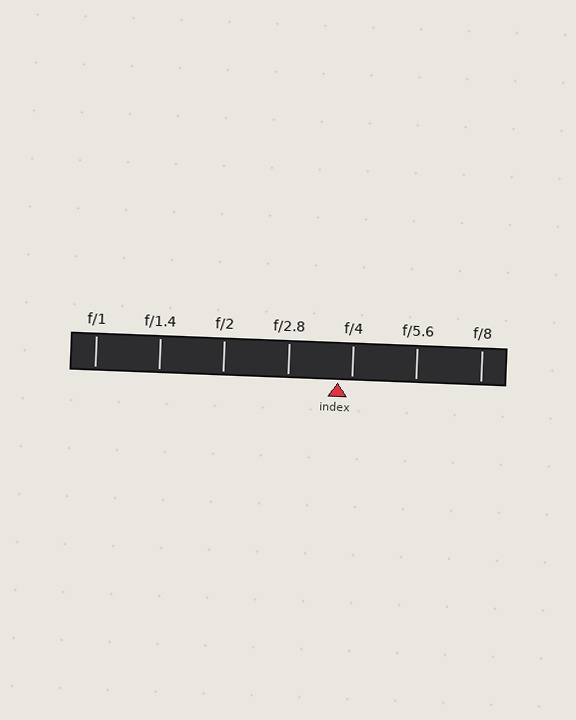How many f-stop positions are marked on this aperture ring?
There are 7 f-stop positions marked.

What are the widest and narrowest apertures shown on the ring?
The widest aperture shown is f/1 and the narrowest is f/8.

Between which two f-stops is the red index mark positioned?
The index mark is between f/2.8 and f/4.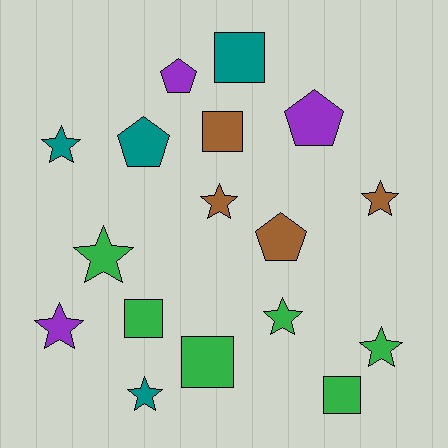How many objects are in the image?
There are 17 objects.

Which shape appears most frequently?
Star, with 8 objects.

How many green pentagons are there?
There are no green pentagons.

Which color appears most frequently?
Green, with 6 objects.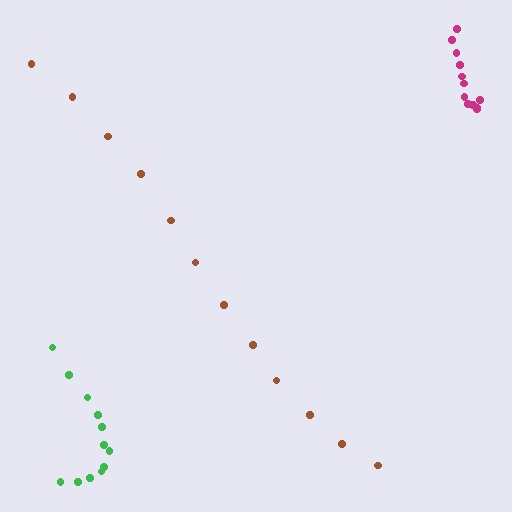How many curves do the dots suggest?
There are 3 distinct paths.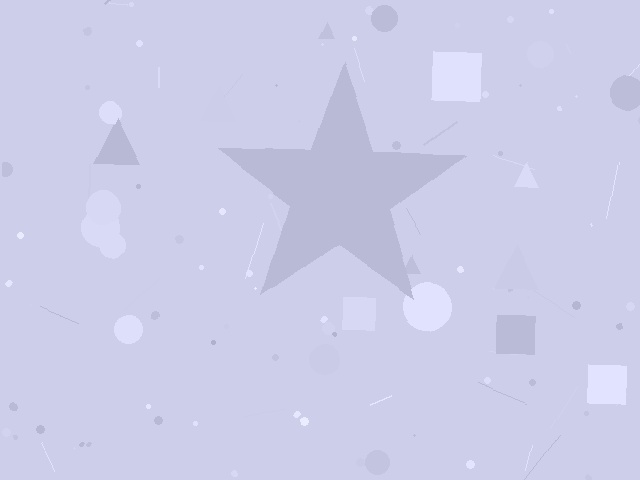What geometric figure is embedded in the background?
A star is embedded in the background.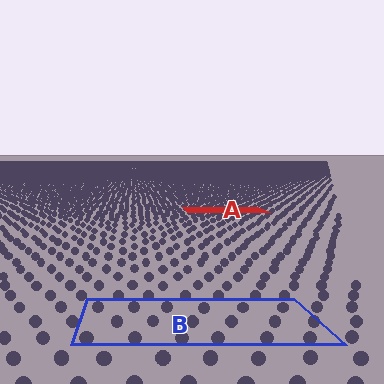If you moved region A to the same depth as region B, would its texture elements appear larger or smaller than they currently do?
They would appear larger. At a closer depth, the same texture elements are projected at a bigger on-screen size.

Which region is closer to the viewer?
Region B is closer. The texture elements there are larger and more spread out.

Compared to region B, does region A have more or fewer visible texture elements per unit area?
Region A has more texture elements per unit area — they are packed more densely because it is farther away.